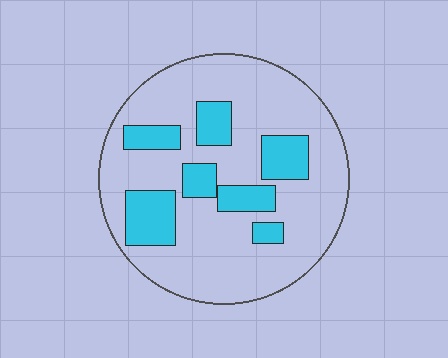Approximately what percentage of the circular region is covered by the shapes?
Approximately 25%.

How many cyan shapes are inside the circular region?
7.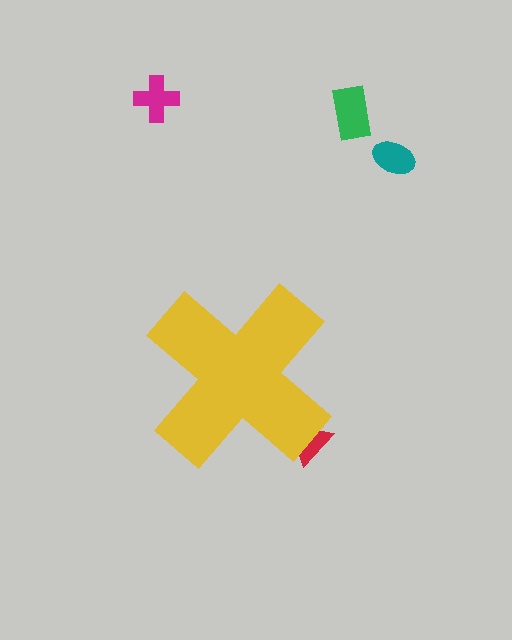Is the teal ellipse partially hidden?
No, the teal ellipse is fully visible.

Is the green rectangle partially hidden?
No, the green rectangle is fully visible.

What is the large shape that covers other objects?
A yellow cross.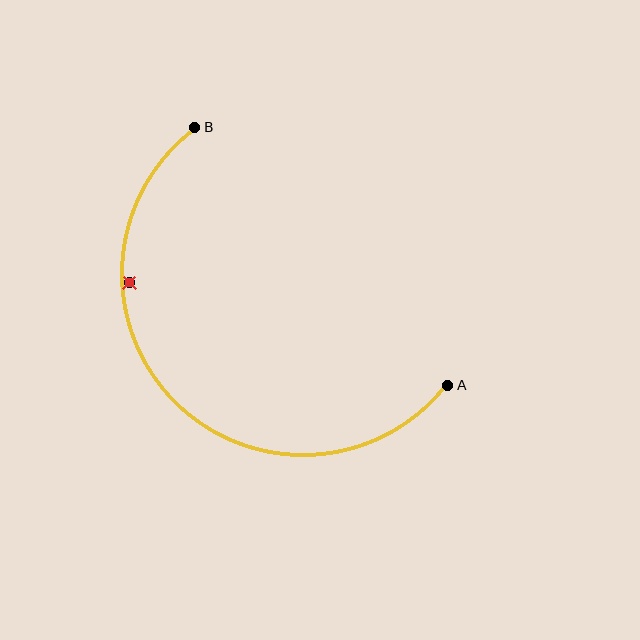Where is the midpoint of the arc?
The arc midpoint is the point on the curve farthest from the straight line joining A and B. It sits below and to the left of that line.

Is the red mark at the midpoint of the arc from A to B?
No — the red mark does not lie on the arc at all. It sits slightly inside the curve.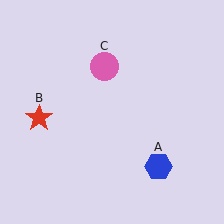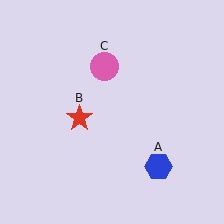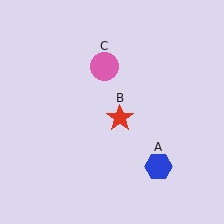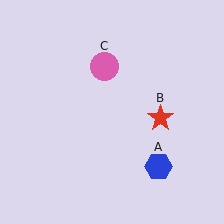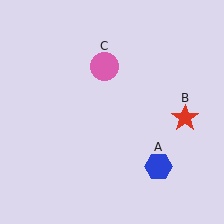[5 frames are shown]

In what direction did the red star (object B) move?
The red star (object B) moved right.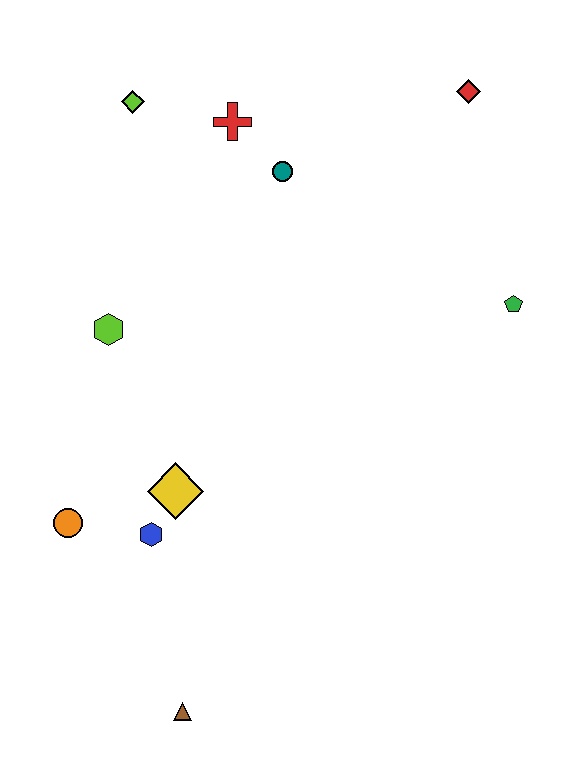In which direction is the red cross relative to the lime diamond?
The red cross is to the right of the lime diamond.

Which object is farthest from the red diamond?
The brown triangle is farthest from the red diamond.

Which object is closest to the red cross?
The teal circle is closest to the red cross.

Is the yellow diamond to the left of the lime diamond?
No